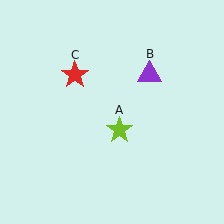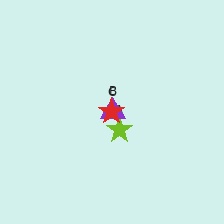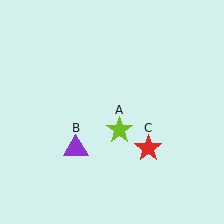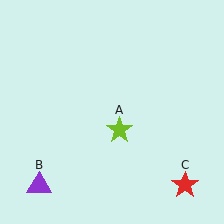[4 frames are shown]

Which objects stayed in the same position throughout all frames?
Lime star (object A) remained stationary.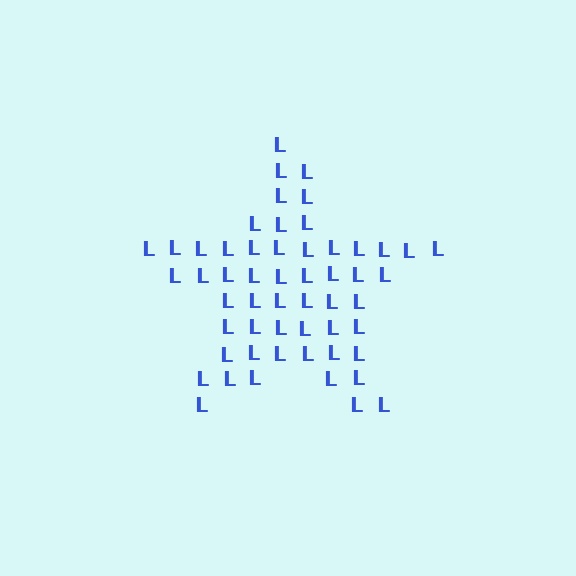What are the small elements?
The small elements are letter L's.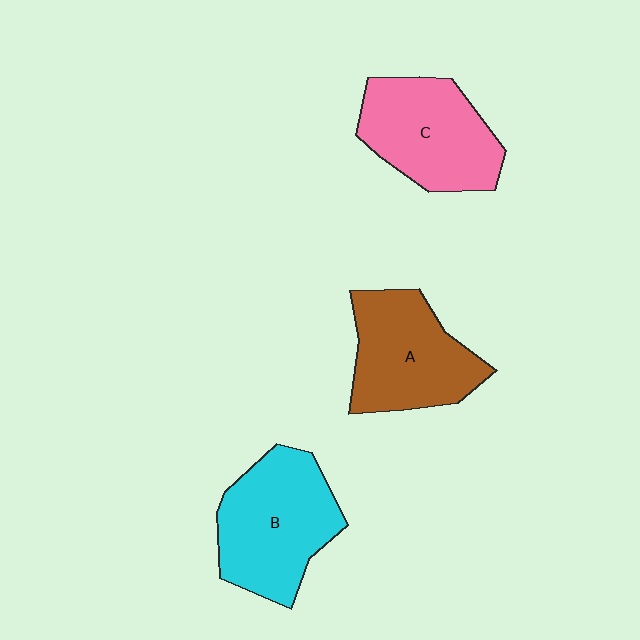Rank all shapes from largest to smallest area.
From largest to smallest: B (cyan), C (pink), A (brown).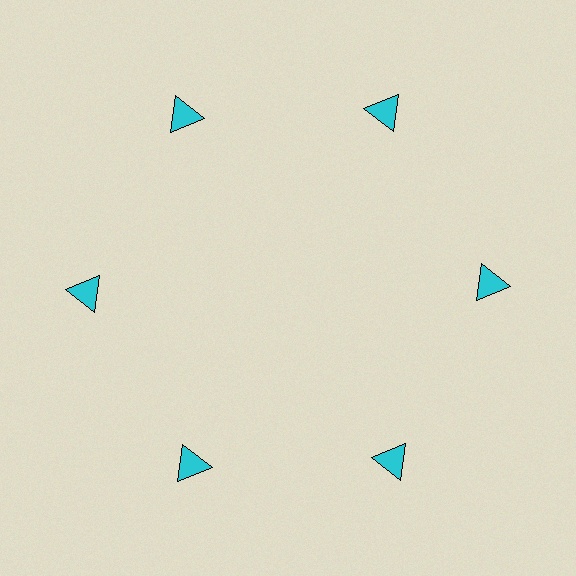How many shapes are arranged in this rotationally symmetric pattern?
There are 6 shapes, arranged in 6 groups of 1.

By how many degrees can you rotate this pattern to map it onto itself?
The pattern maps onto itself every 60 degrees of rotation.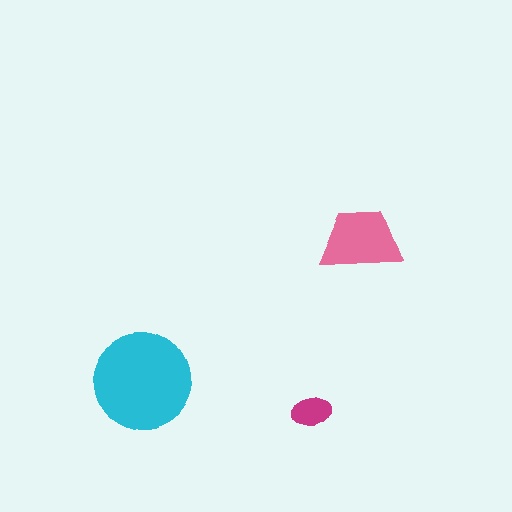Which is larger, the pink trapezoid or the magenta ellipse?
The pink trapezoid.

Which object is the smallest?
The magenta ellipse.